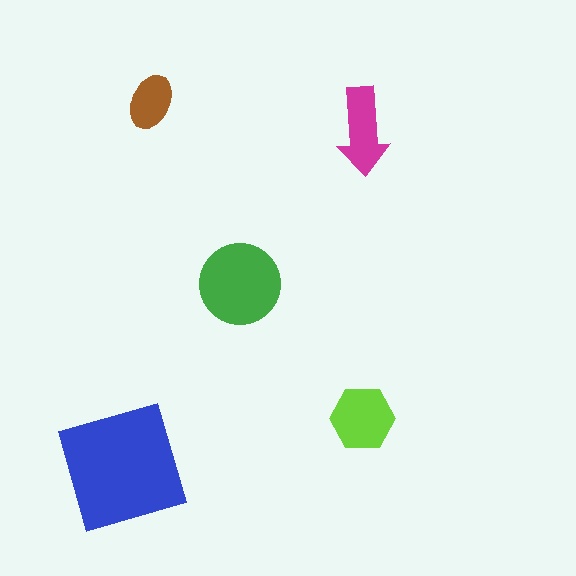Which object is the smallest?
The brown ellipse.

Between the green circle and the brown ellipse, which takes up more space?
The green circle.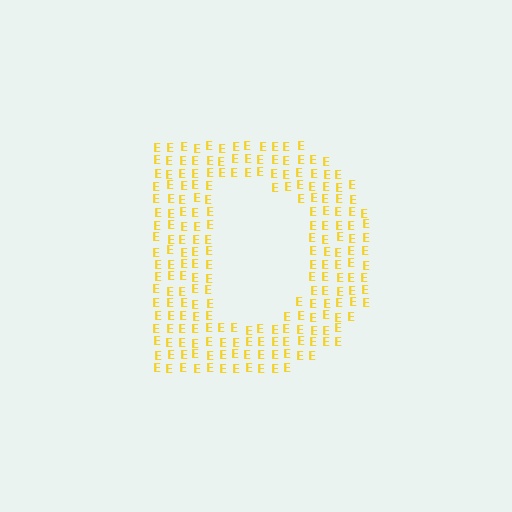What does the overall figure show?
The overall figure shows the letter D.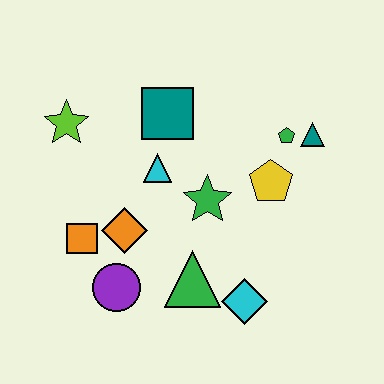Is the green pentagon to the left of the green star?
No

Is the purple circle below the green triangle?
Yes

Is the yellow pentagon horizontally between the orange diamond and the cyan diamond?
No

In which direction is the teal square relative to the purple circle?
The teal square is above the purple circle.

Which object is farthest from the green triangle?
The lime star is farthest from the green triangle.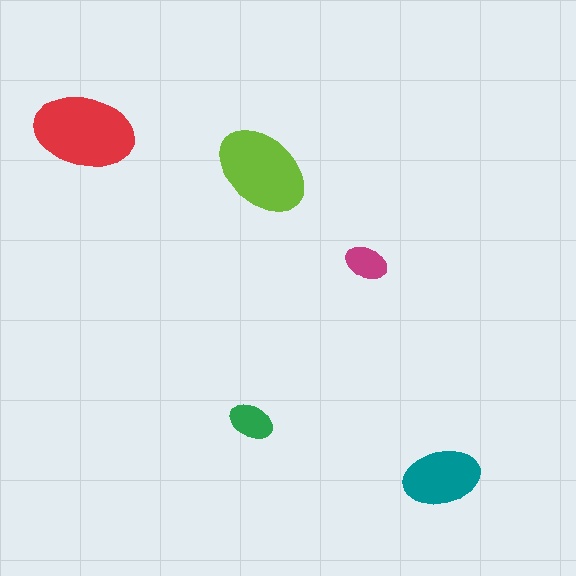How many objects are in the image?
There are 5 objects in the image.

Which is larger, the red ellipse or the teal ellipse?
The red one.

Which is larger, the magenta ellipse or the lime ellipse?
The lime one.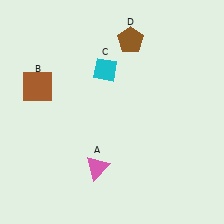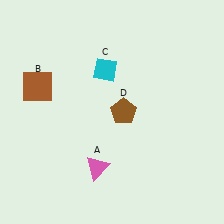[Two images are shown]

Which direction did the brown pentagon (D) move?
The brown pentagon (D) moved down.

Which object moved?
The brown pentagon (D) moved down.